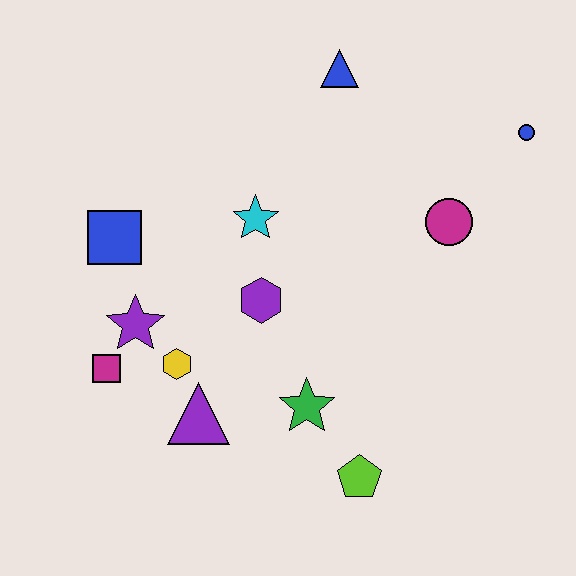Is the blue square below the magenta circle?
Yes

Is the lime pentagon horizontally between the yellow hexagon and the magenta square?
No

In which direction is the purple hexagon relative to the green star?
The purple hexagon is above the green star.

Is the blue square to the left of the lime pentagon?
Yes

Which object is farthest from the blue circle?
The magenta square is farthest from the blue circle.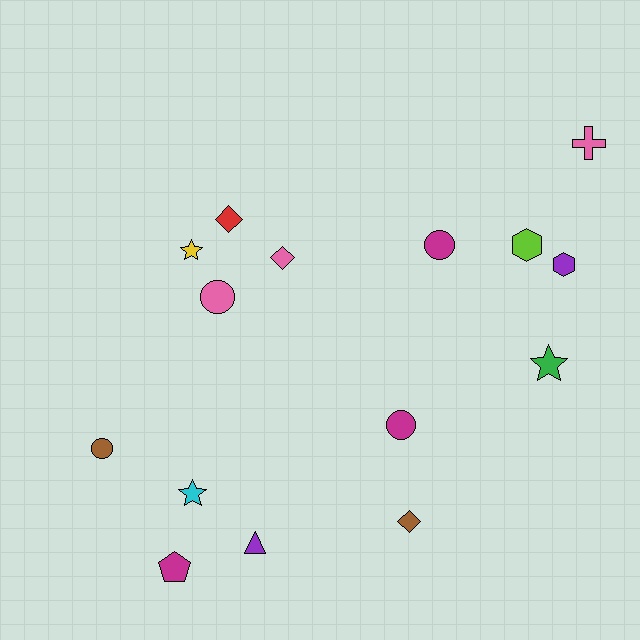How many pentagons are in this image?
There is 1 pentagon.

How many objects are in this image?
There are 15 objects.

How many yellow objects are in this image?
There is 1 yellow object.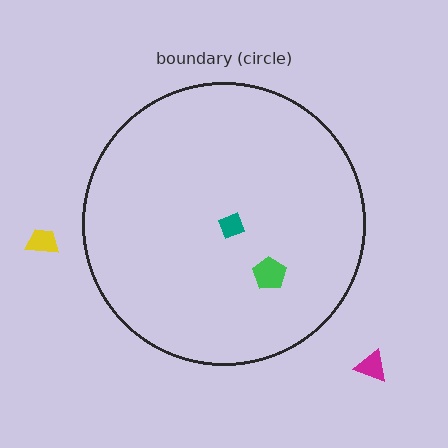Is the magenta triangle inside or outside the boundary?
Outside.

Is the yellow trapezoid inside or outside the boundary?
Outside.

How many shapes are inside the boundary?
2 inside, 2 outside.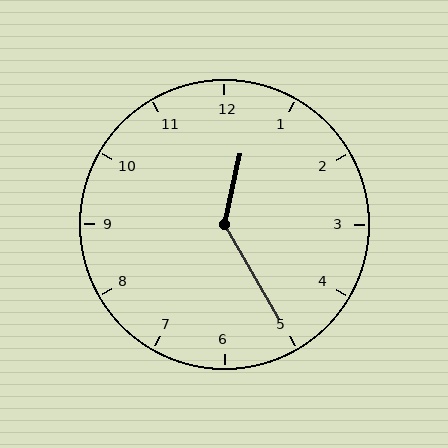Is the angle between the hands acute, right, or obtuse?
It is obtuse.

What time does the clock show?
12:25.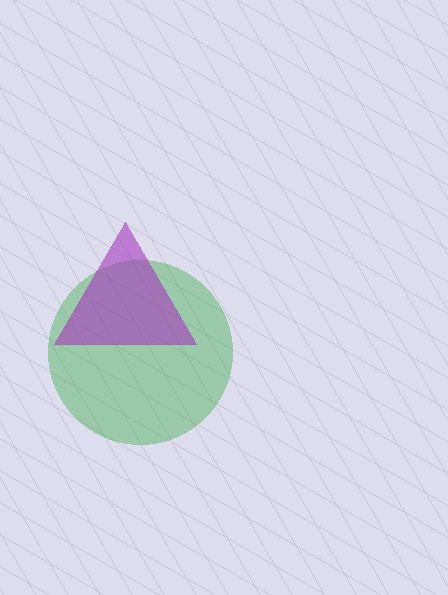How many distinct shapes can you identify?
There are 2 distinct shapes: a green circle, a purple triangle.